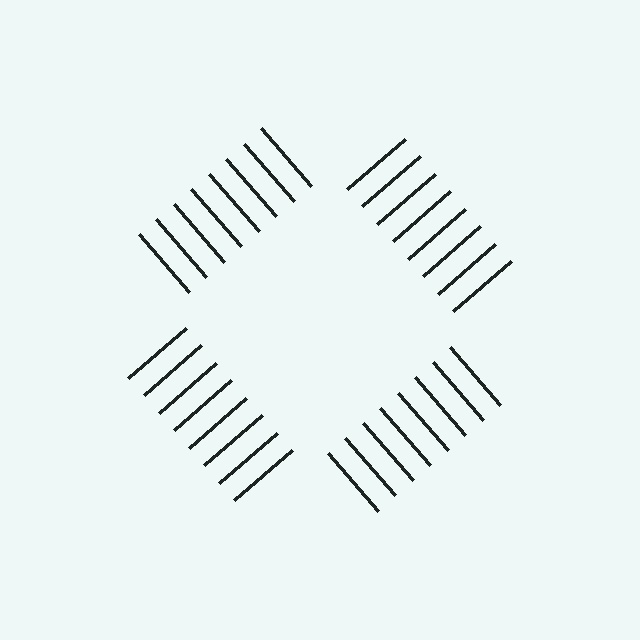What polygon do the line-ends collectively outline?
An illusory square — the line segments terminate on its edges but no continuous stroke is drawn.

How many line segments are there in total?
32 — 8 along each of the 4 edges.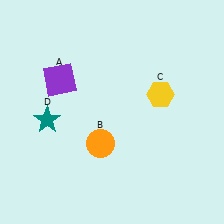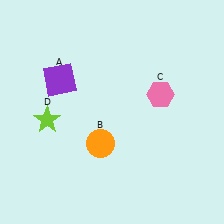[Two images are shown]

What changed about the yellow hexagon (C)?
In Image 1, C is yellow. In Image 2, it changed to pink.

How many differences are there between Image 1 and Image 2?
There are 2 differences between the two images.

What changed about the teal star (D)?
In Image 1, D is teal. In Image 2, it changed to lime.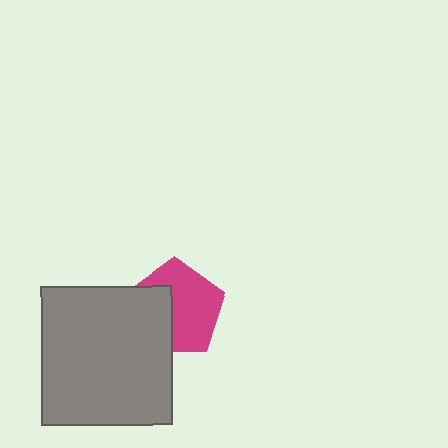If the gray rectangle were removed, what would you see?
You would see the complete magenta pentagon.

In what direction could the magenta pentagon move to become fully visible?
The magenta pentagon could move right. That would shift it out from behind the gray rectangle entirely.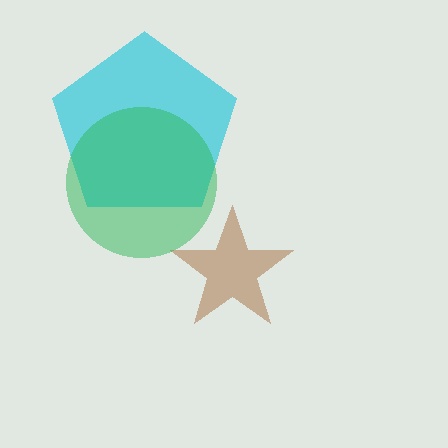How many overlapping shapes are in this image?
There are 3 overlapping shapes in the image.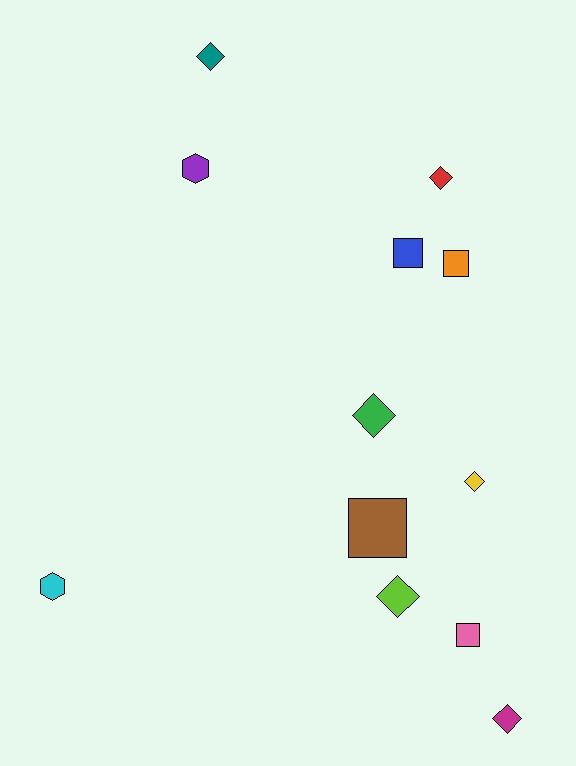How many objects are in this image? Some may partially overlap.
There are 12 objects.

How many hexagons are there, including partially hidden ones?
There are 2 hexagons.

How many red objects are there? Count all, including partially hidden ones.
There is 1 red object.